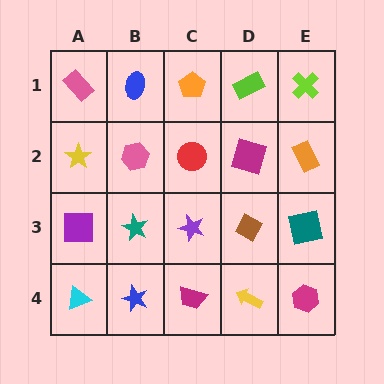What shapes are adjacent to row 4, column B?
A teal star (row 3, column B), a cyan triangle (row 4, column A), a magenta trapezoid (row 4, column C).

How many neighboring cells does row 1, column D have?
3.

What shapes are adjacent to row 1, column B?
A pink hexagon (row 2, column B), a pink rectangle (row 1, column A), an orange pentagon (row 1, column C).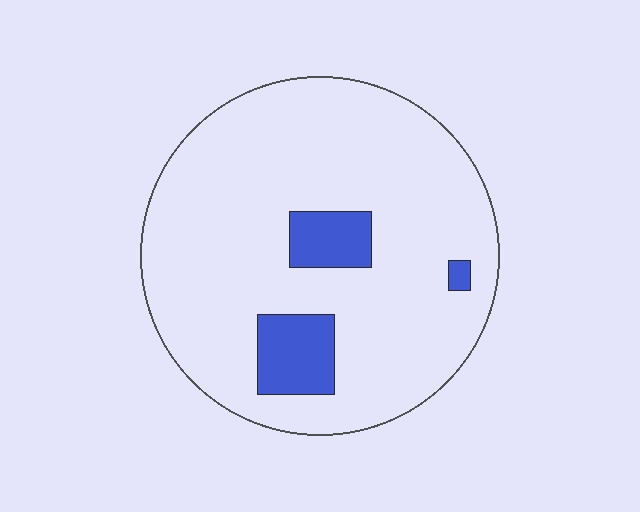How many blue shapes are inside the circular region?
3.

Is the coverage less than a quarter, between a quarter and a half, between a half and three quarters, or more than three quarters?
Less than a quarter.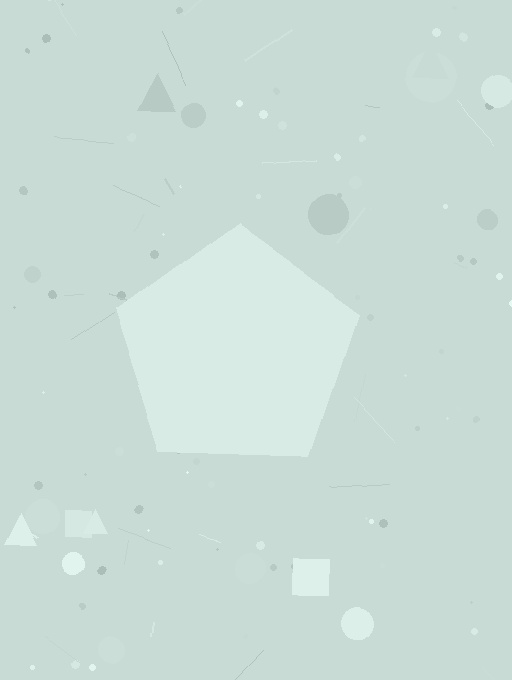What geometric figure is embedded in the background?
A pentagon is embedded in the background.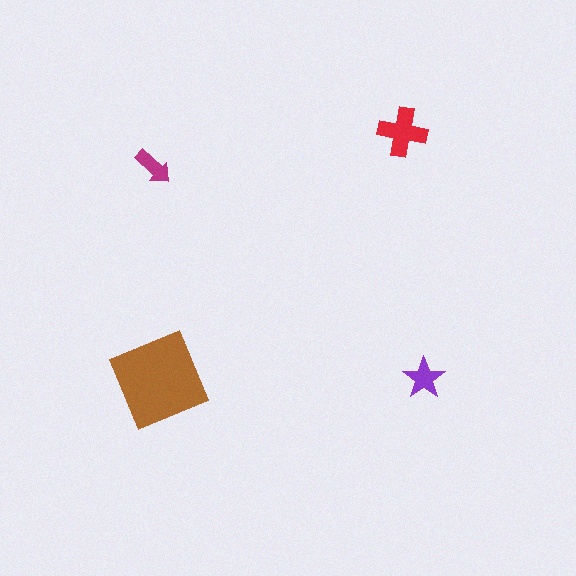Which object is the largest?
The brown diamond.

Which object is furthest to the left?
The magenta arrow is leftmost.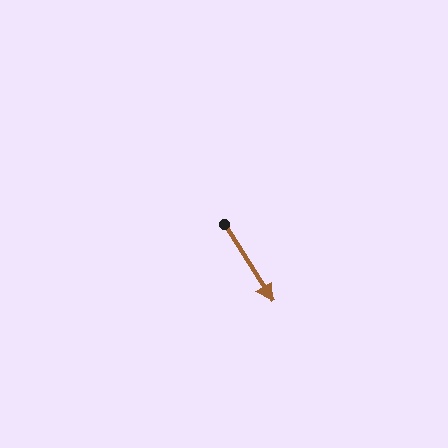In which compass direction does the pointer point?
Southeast.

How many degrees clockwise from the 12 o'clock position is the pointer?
Approximately 148 degrees.